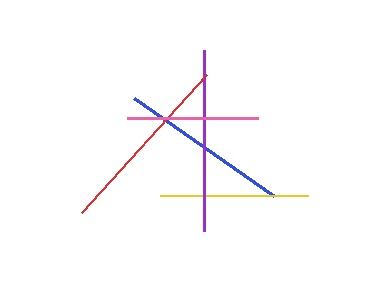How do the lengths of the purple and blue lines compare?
The purple and blue lines are approximately the same length.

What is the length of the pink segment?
The pink segment is approximately 132 pixels long.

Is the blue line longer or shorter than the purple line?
The purple line is longer than the blue line.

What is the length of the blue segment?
The blue segment is approximately 171 pixels long.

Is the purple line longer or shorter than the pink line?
The purple line is longer than the pink line.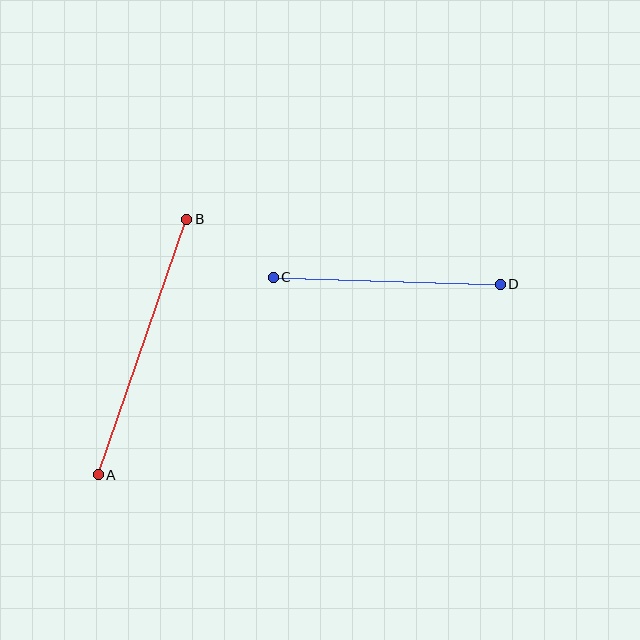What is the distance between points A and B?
The distance is approximately 270 pixels.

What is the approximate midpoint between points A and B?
The midpoint is at approximately (142, 347) pixels.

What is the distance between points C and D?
The distance is approximately 227 pixels.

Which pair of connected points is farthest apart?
Points A and B are farthest apart.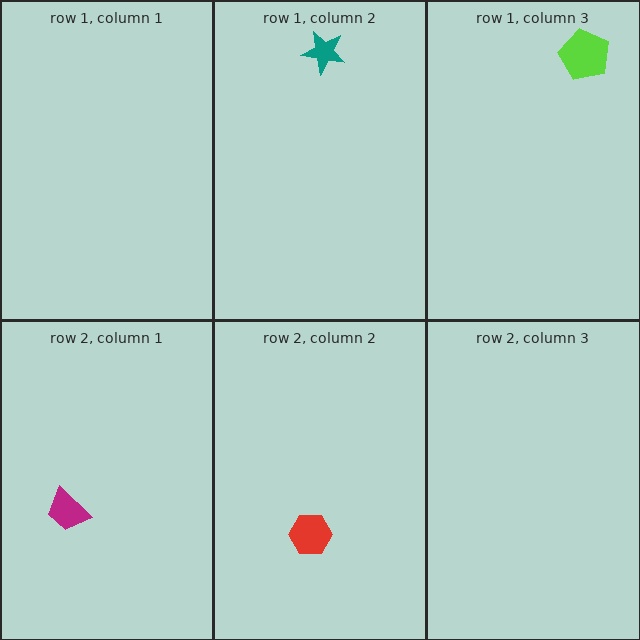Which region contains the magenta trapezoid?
The row 2, column 1 region.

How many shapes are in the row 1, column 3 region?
1.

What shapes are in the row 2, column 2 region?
The red hexagon.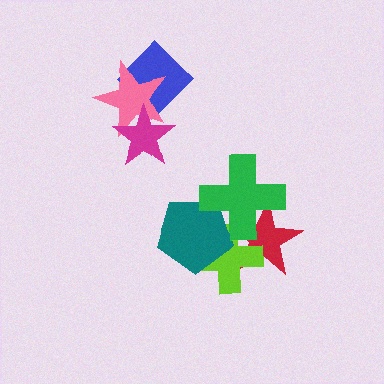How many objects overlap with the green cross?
3 objects overlap with the green cross.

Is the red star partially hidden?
Yes, it is partially covered by another shape.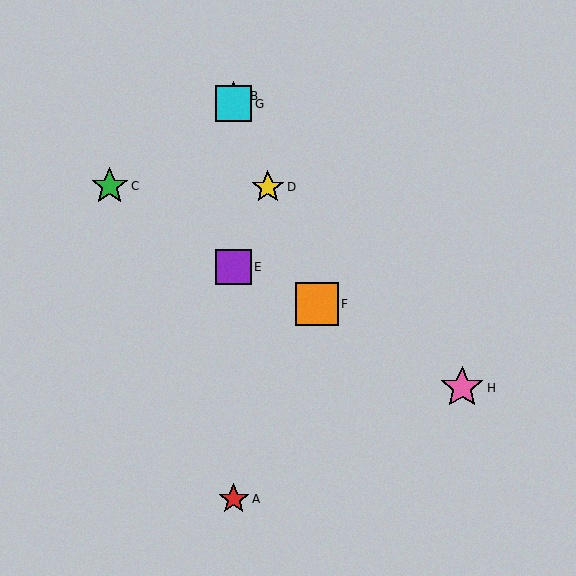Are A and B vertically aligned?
Yes, both are at x≈234.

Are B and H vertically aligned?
No, B is at x≈234 and H is at x≈462.